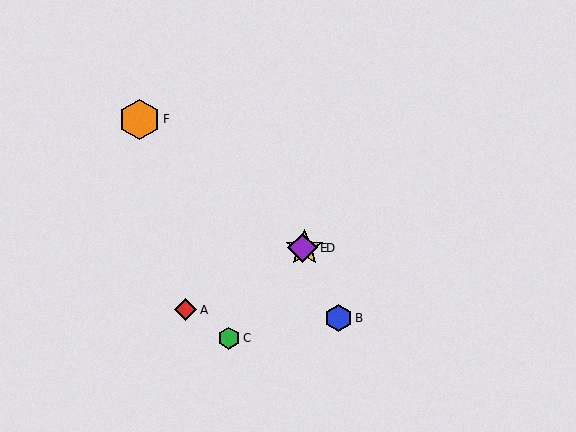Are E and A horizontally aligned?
No, E is at y≈248 and A is at y≈310.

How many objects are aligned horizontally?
2 objects (D, E) are aligned horizontally.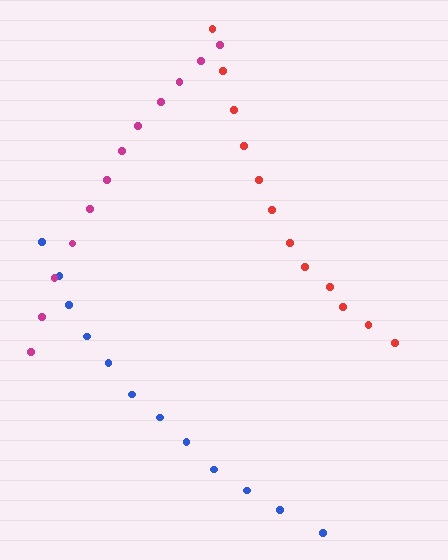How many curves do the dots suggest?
There are 3 distinct paths.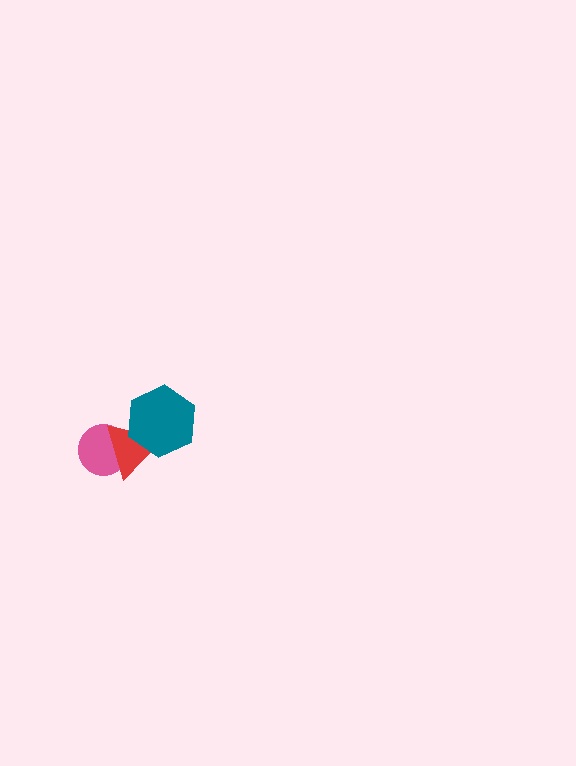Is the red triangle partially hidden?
Yes, it is partially covered by another shape.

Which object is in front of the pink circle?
The red triangle is in front of the pink circle.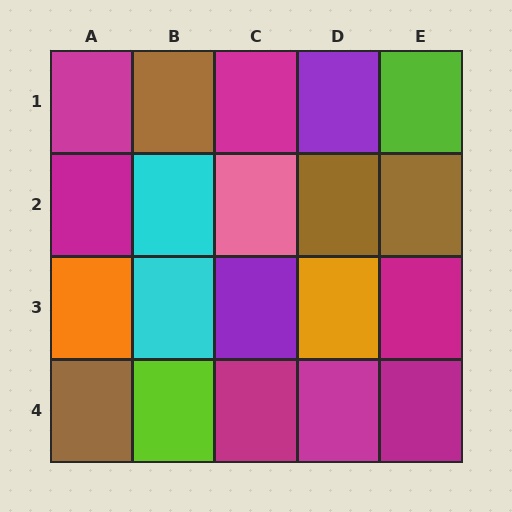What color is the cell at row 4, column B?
Lime.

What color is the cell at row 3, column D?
Orange.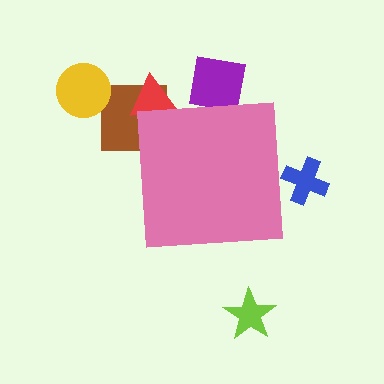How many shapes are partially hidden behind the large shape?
4 shapes are partially hidden.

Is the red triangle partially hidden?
Yes, the red triangle is partially hidden behind the pink square.